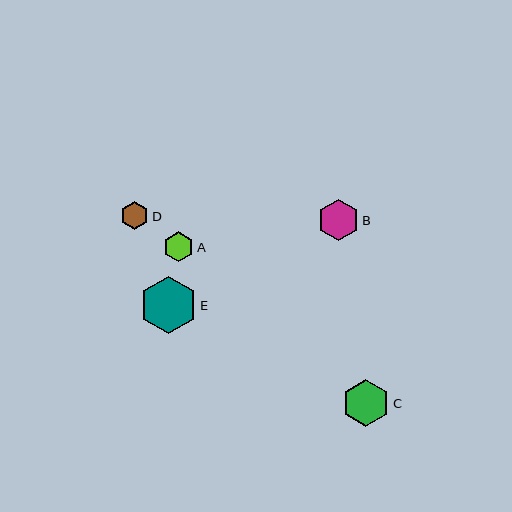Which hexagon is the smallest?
Hexagon D is the smallest with a size of approximately 28 pixels.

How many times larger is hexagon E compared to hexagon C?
Hexagon E is approximately 1.2 times the size of hexagon C.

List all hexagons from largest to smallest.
From largest to smallest: E, C, B, A, D.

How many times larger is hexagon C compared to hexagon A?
Hexagon C is approximately 1.6 times the size of hexagon A.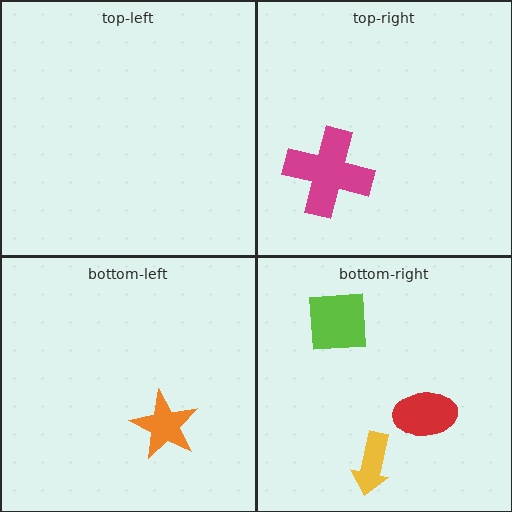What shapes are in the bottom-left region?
The orange star.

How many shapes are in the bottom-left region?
1.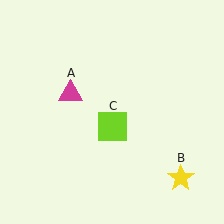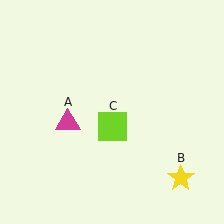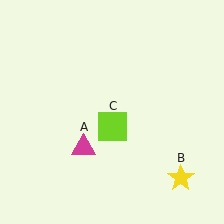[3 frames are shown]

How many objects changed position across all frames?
1 object changed position: magenta triangle (object A).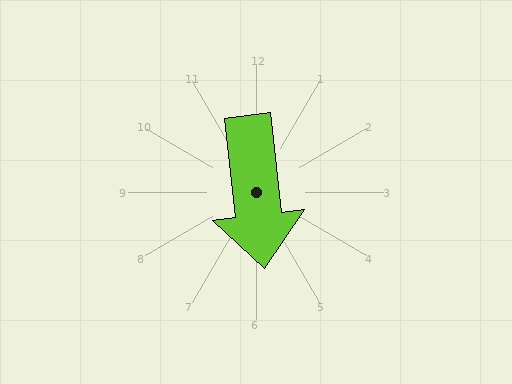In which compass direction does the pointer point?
South.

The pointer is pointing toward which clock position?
Roughly 6 o'clock.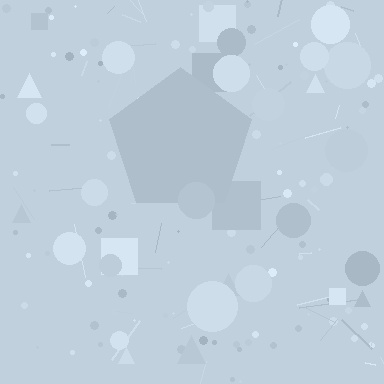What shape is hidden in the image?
A pentagon is hidden in the image.